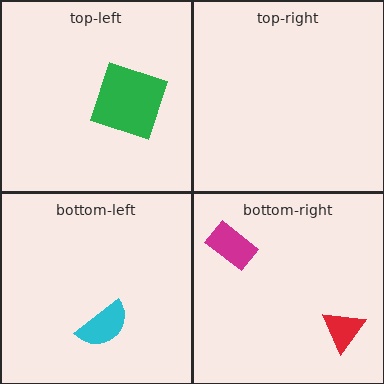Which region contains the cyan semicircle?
The bottom-left region.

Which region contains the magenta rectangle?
The bottom-right region.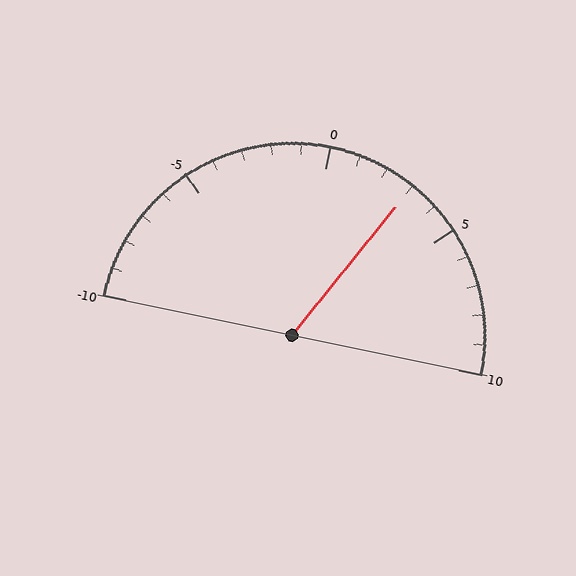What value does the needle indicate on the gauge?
The needle indicates approximately 3.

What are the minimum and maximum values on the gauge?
The gauge ranges from -10 to 10.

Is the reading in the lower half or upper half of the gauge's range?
The reading is in the upper half of the range (-10 to 10).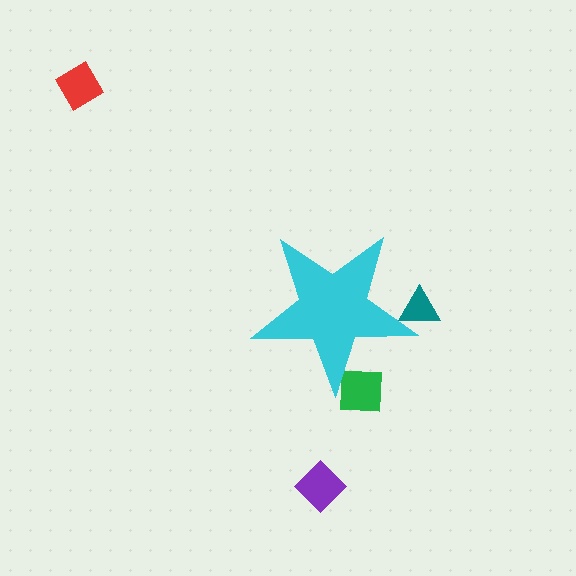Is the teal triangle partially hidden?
Yes, the teal triangle is partially hidden behind the cyan star.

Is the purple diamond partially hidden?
No, the purple diamond is fully visible.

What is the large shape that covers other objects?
A cyan star.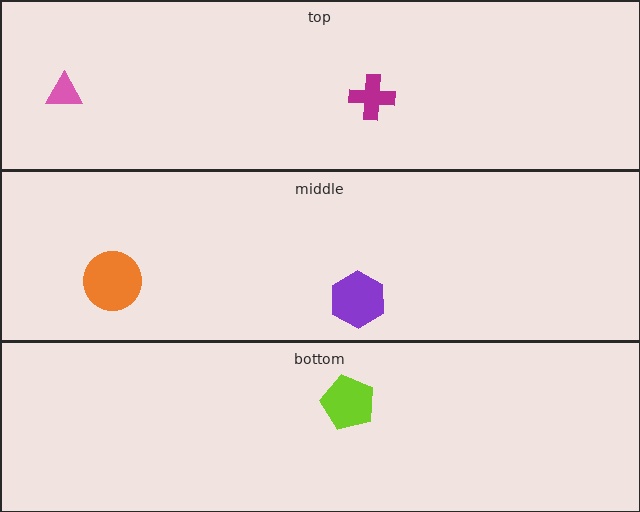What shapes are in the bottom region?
The lime pentagon.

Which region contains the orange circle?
The middle region.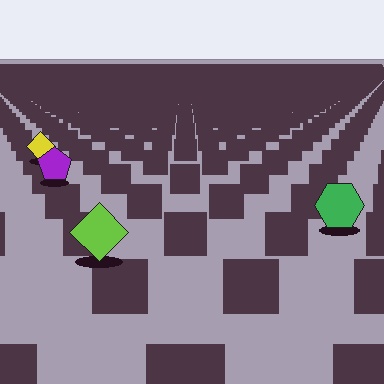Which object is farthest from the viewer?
The yellow diamond is farthest from the viewer. It appears smaller and the ground texture around it is denser.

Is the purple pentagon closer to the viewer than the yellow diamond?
Yes. The purple pentagon is closer — you can tell from the texture gradient: the ground texture is coarser near it.